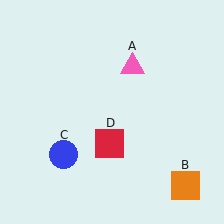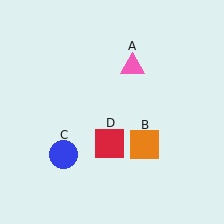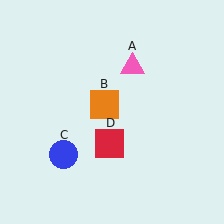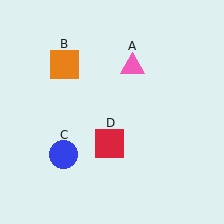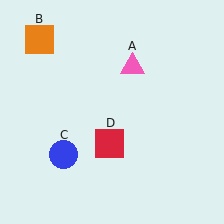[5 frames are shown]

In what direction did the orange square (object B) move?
The orange square (object B) moved up and to the left.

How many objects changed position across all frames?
1 object changed position: orange square (object B).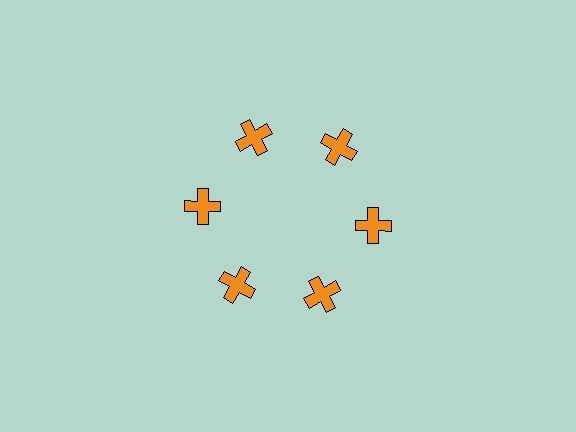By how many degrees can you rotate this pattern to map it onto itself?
The pattern maps onto itself every 60 degrees of rotation.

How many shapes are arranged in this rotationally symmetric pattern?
There are 6 shapes, arranged in 6 groups of 1.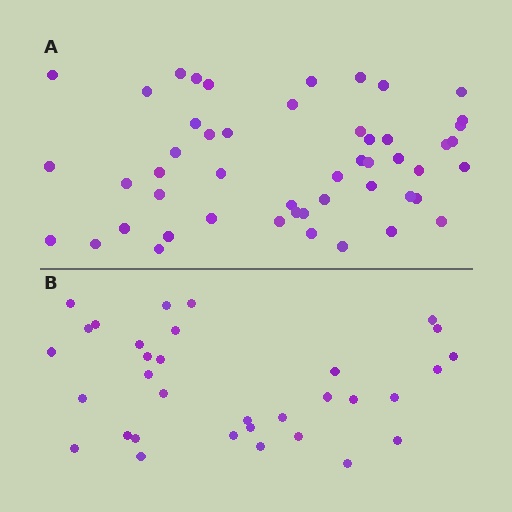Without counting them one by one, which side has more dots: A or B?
Region A (the top region) has more dots.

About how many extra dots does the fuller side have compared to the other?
Region A has approximately 15 more dots than region B.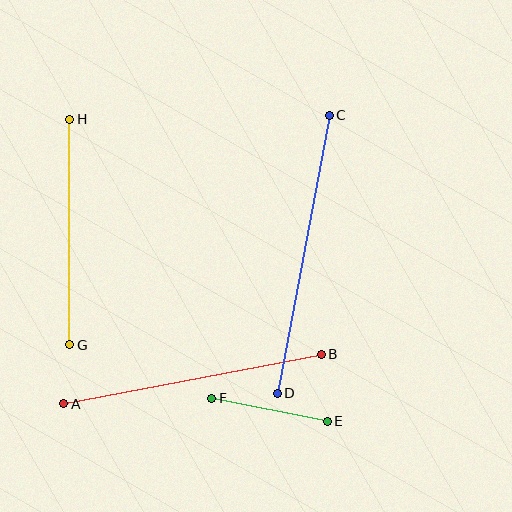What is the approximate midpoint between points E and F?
The midpoint is at approximately (269, 410) pixels.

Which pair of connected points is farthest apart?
Points C and D are farthest apart.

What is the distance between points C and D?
The distance is approximately 283 pixels.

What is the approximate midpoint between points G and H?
The midpoint is at approximately (70, 232) pixels.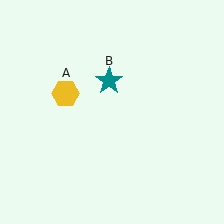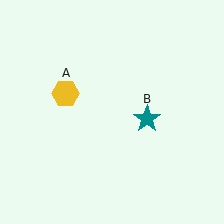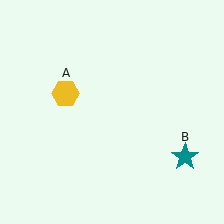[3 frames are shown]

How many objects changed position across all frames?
1 object changed position: teal star (object B).